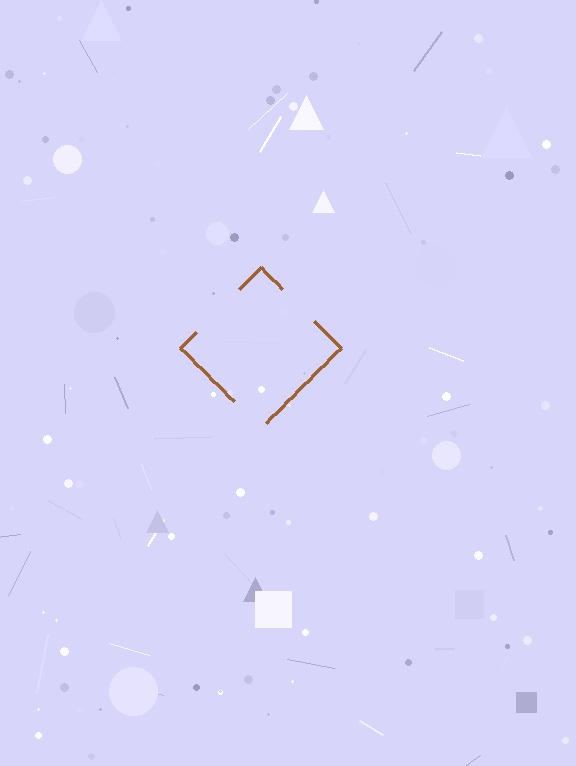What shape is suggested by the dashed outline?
The dashed outline suggests a diamond.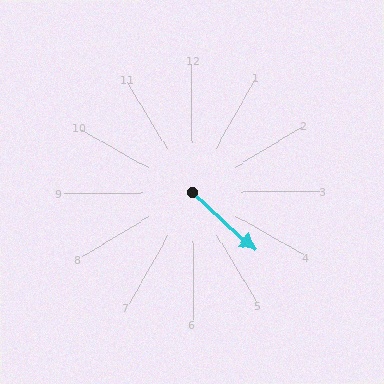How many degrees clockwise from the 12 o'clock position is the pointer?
Approximately 133 degrees.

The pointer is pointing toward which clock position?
Roughly 4 o'clock.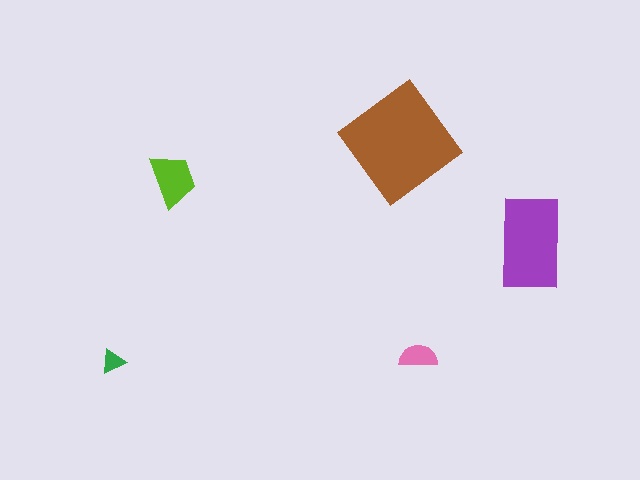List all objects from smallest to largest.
The green triangle, the pink semicircle, the lime trapezoid, the purple rectangle, the brown diamond.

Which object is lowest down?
The green triangle is bottommost.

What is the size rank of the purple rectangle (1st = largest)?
2nd.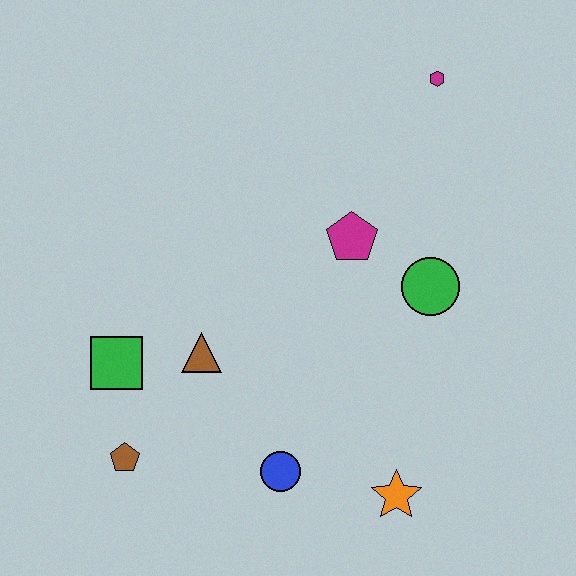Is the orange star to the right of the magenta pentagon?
Yes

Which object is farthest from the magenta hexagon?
The brown pentagon is farthest from the magenta hexagon.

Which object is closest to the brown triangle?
The green square is closest to the brown triangle.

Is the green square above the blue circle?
Yes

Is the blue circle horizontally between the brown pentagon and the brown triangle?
No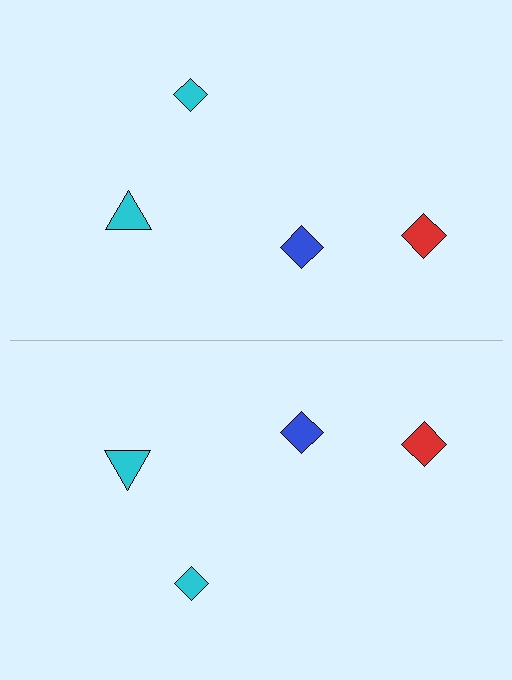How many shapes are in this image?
There are 8 shapes in this image.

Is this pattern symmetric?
Yes, this pattern has bilateral (reflection) symmetry.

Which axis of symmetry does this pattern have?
The pattern has a horizontal axis of symmetry running through the center of the image.